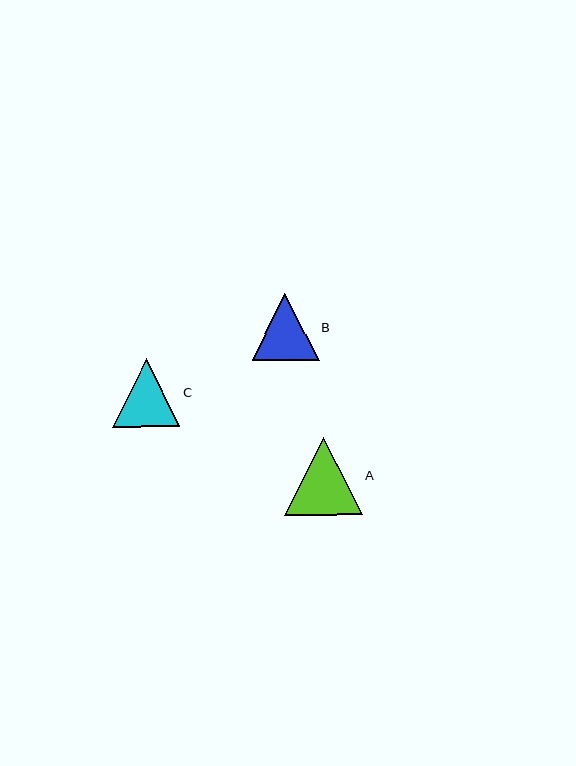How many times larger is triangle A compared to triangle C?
Triangle A is approximately 1.2 times the size of triangle C.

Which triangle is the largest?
Triangle A is the largest with a size of approximately 78 pixels.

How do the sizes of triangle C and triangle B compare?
Triangle C and triangle B are approximately the same size.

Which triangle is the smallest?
Triangle B is the smallest with a size of approximately 66 pixels.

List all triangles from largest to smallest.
From largest to smallest: A, C, B.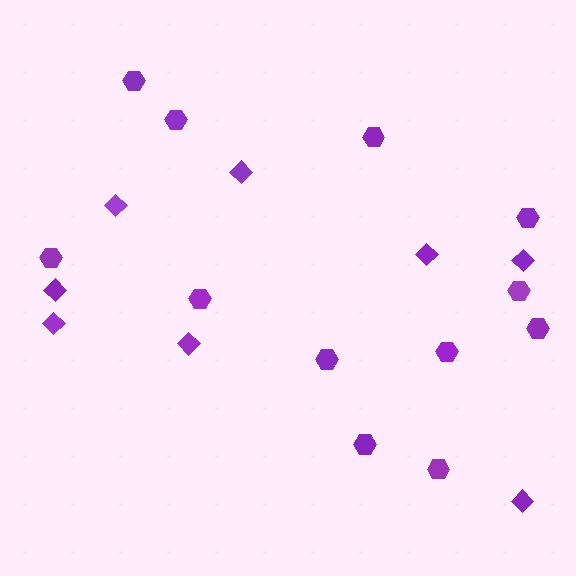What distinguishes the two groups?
There are 2 groups: one group of diamonds (8) and one group of hexagons (12).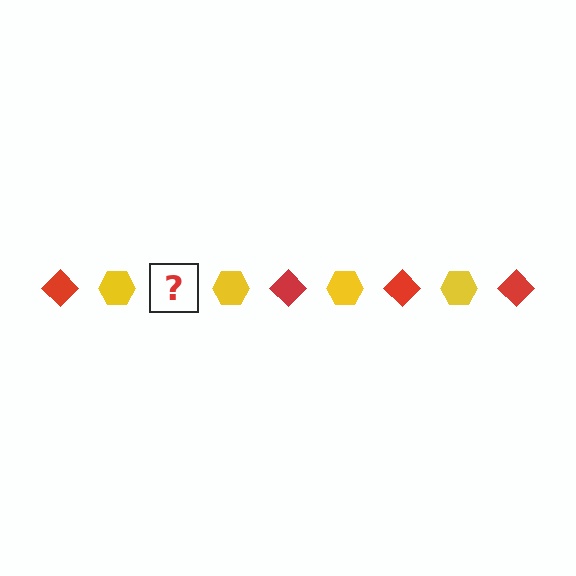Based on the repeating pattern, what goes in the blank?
The blank should be a red diamond.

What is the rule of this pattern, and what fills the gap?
The rule is that the pattern alternates between red diamond and yellow hexagon. The gap should be filled with a red diamond.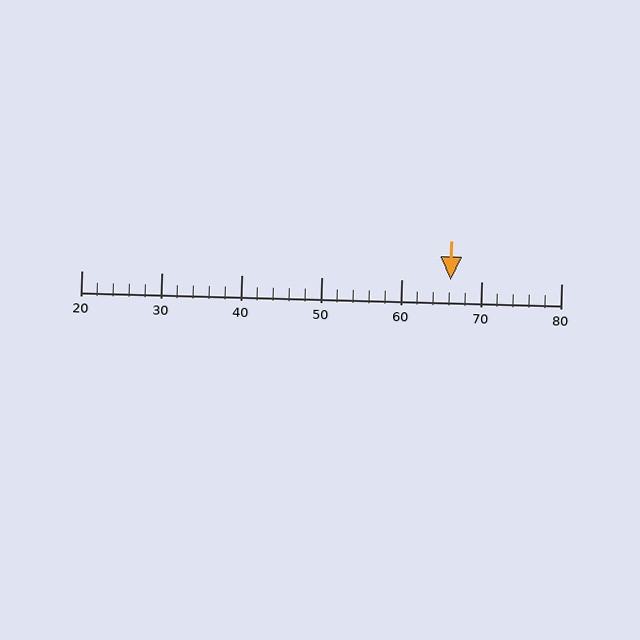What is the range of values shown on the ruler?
The ruler shows values from 20 to 80.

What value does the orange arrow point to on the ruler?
The orange arrow points to approximately 66.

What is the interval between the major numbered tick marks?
The major tick marks are spaced 10 units apart.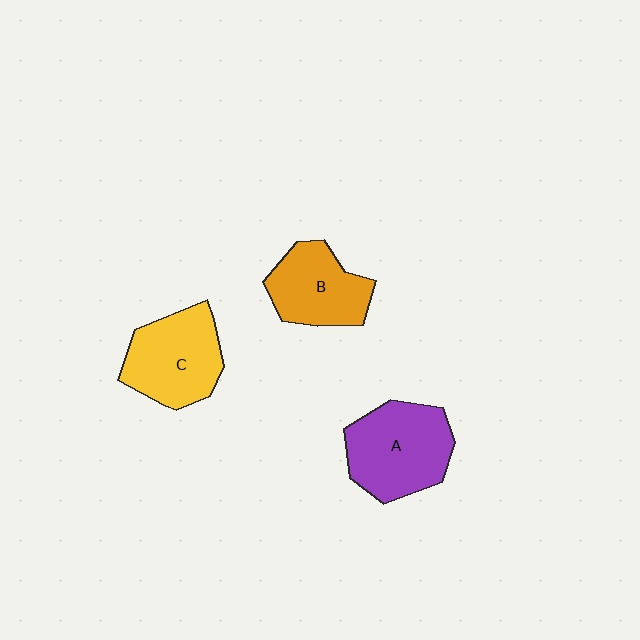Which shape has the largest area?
Shape A (purple).